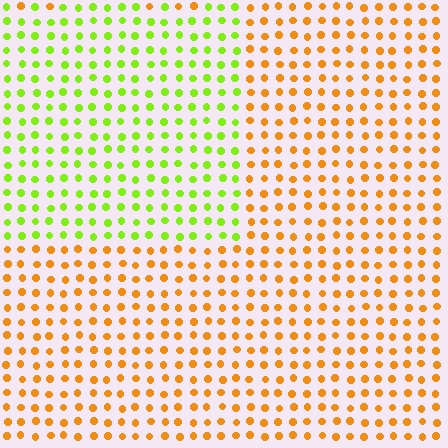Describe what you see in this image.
The image is filled with small orange elements in a uniform arrangement. A rectangle-shaped region is visible where the elements are tinted to a slightly different hue, forming a subtle color boundary.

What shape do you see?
I see a rectangle.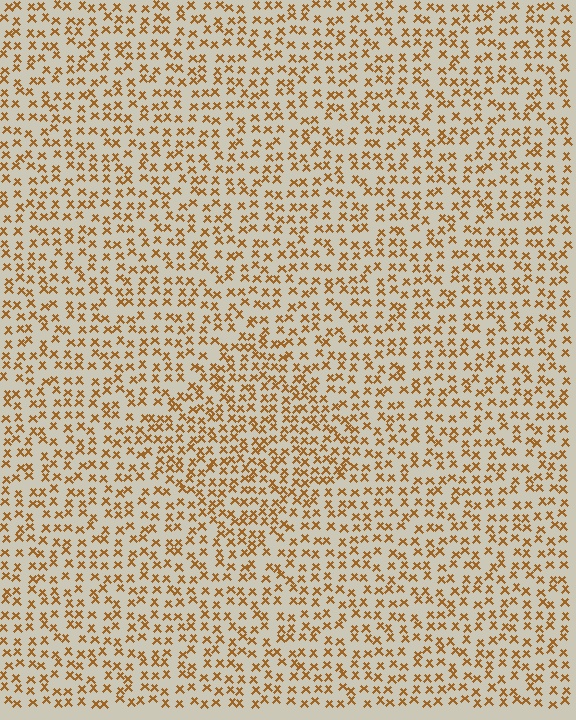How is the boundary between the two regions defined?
The boundary is defined by a change in element density (approximately 1.4x ratio). All elements are the same color, size, and shape.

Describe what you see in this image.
The image contains small brown elements arranged at two different densities. A diamond-shaped region is visible where the elements are more densely packed than the surrounding area.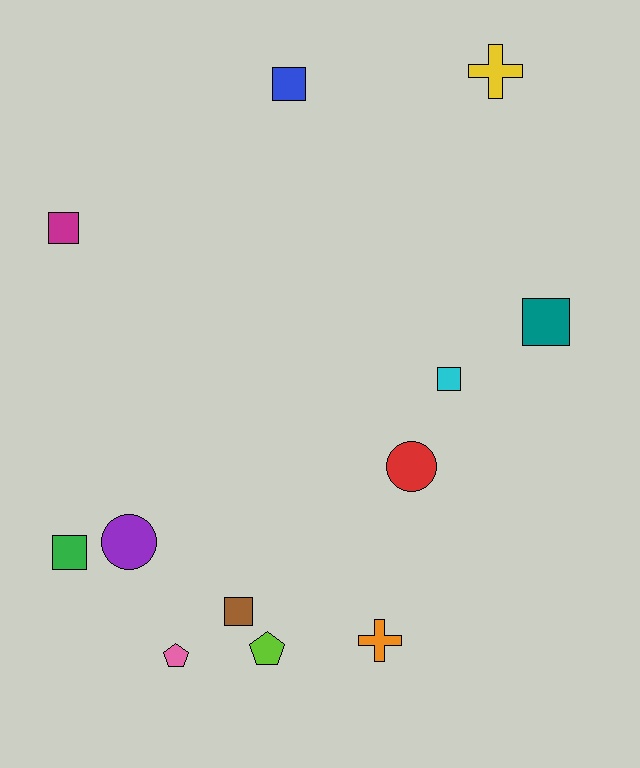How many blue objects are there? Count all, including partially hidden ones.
There is 1 blue object.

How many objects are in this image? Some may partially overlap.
There are 12 objects.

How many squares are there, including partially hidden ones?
There are 6 squares.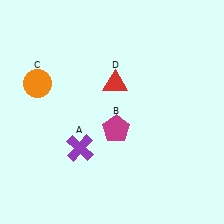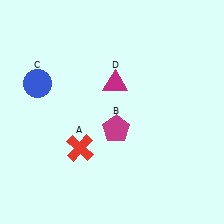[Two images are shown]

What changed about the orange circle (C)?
In Image 1, C is orange. In Image 2, it changed to blue.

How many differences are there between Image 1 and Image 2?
There are 3 differences between the two images.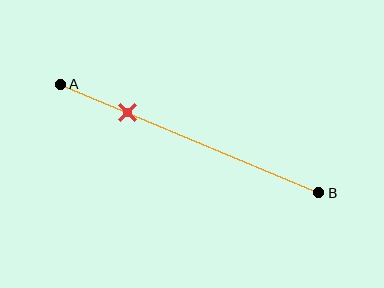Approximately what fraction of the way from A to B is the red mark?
The red mark is approximately 25% of the way from A to B.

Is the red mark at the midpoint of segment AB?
No, the mark is at about 25% from A, not at the 50% midpoint.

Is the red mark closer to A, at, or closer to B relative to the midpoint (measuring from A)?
The red mark is closer to point A than the midpoint of segment AB.